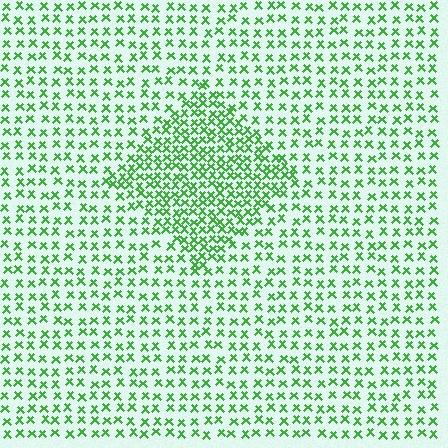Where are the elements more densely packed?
The elements are more densely packed inside the diamond boundary.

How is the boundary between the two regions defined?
The boundary is defined by a change in element density (approximately 1.9x ratio). All elements are the same color, size, and shape.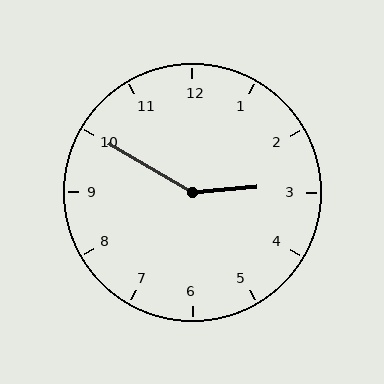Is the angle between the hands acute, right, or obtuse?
It is obtuse.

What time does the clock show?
2:50.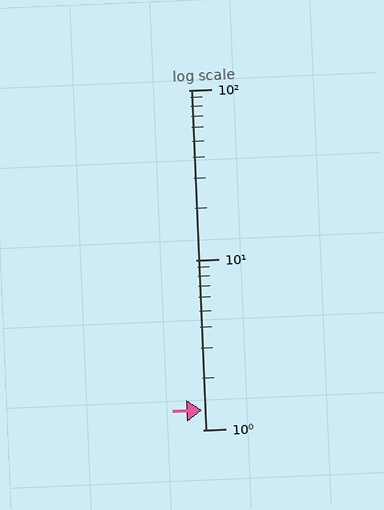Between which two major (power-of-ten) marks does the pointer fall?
The pointer is between 1 and 10.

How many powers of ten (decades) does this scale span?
The scale spans 2 decades, from 1 to 100.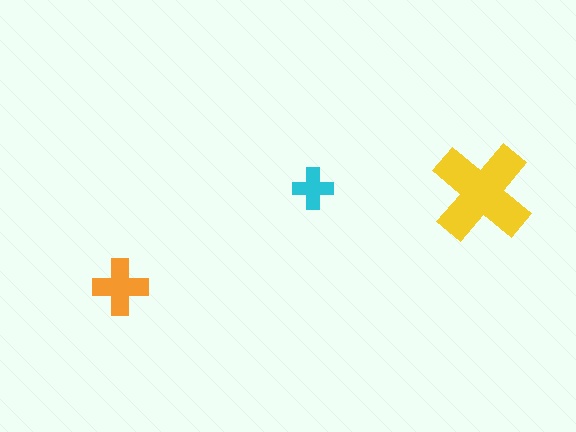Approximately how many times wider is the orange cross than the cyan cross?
About 1.5 times wider.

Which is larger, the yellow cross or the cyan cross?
The yellow one.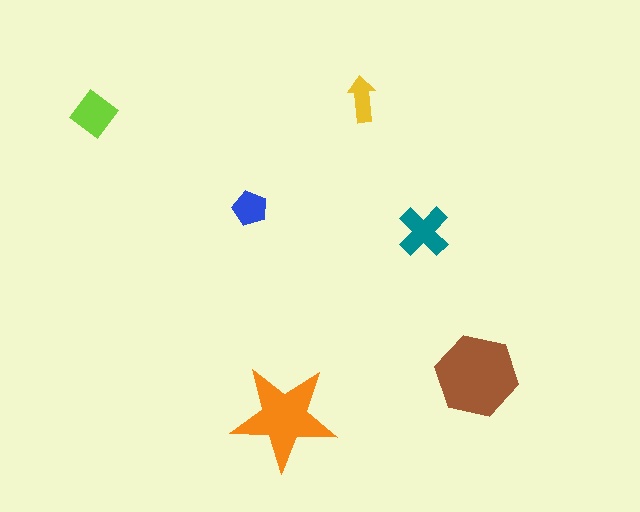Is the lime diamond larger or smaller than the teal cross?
Smaller.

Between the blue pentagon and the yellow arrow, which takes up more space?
The blue pentagon.